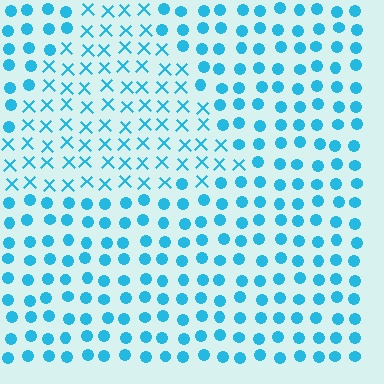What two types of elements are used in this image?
The image uses X marks inside the triangle region and circles outside it.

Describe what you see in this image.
The image is filled with small cyan elements arranged in a uniform grid. A triangle-shaped region contains X marks, while the surrounding area contains circles. The boundary is defined purely by the change in element shape.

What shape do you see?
I see a triangle.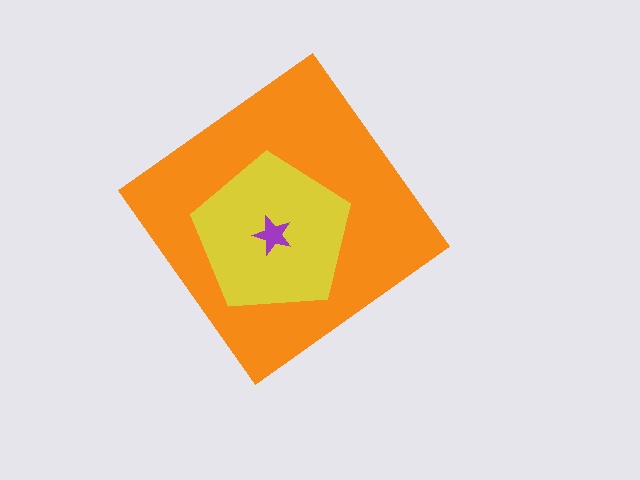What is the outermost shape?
The orange diamond.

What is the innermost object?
The purple star.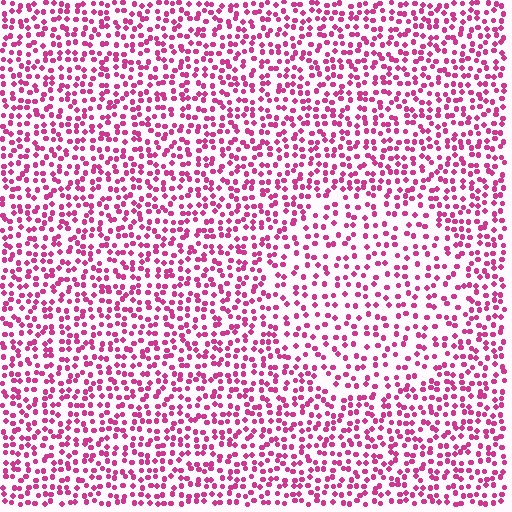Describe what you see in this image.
The image contains small magenta elements arranged at two different densities. A circle-shaped region is visible where the elements are less densely packed than the surrounding area.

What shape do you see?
I see a circle.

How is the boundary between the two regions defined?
The boundary is defined by a change in element density (approximately 1.6x ratio). All elements are the same color, size, and shape.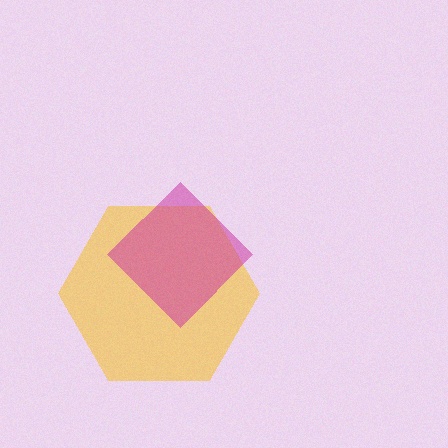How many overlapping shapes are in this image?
There are 2 overlapping shapes in the image.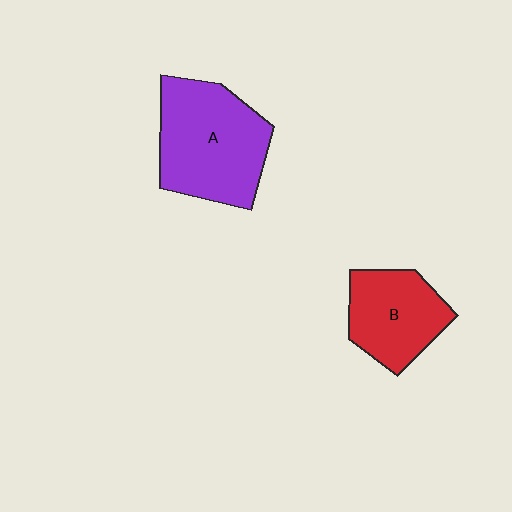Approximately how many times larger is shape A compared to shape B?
Approximately 1.5 times.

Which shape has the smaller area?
Shape B (red).